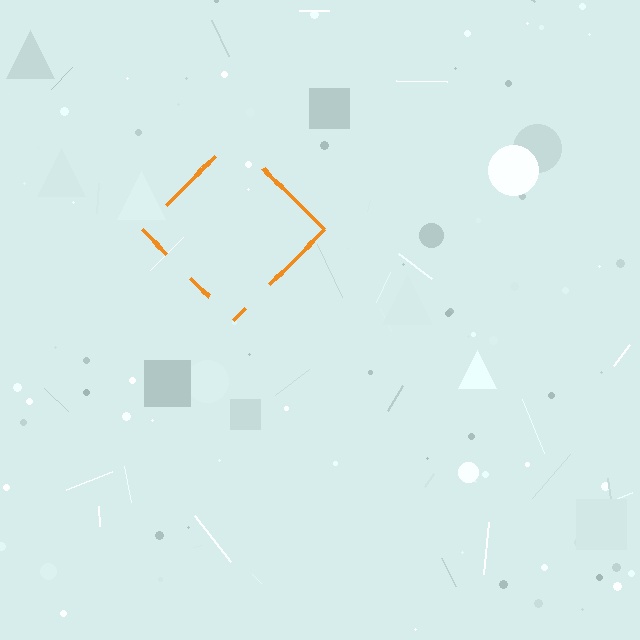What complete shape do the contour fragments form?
The contour fragments form a diamond.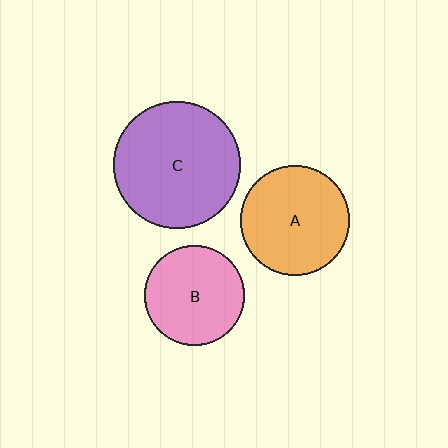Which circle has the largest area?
Circle C (purple).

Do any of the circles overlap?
No, none of the circles overlap.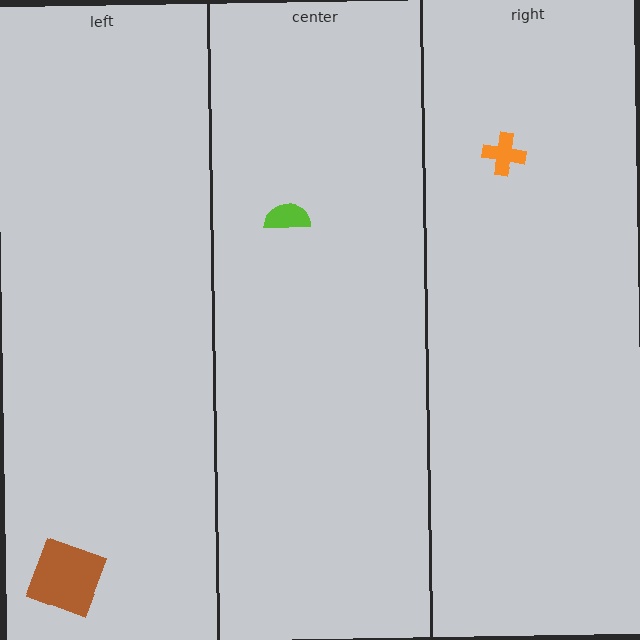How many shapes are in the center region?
1.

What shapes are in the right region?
The orange cross.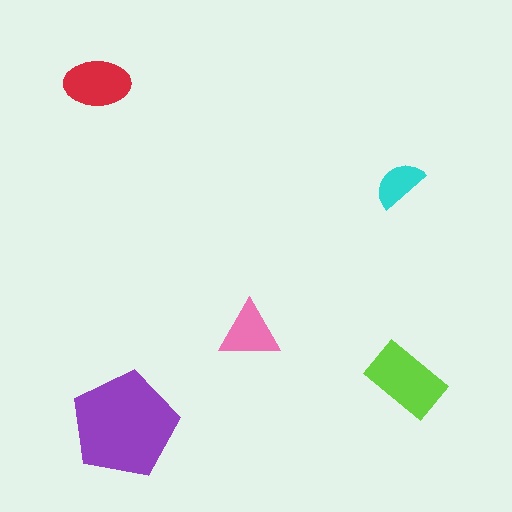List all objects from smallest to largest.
The cyan semicircle, the pink triangle, the red ellipse, the lime rectangle, the purple pentagon.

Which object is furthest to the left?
The red ellipse is leftmost.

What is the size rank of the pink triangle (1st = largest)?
4th.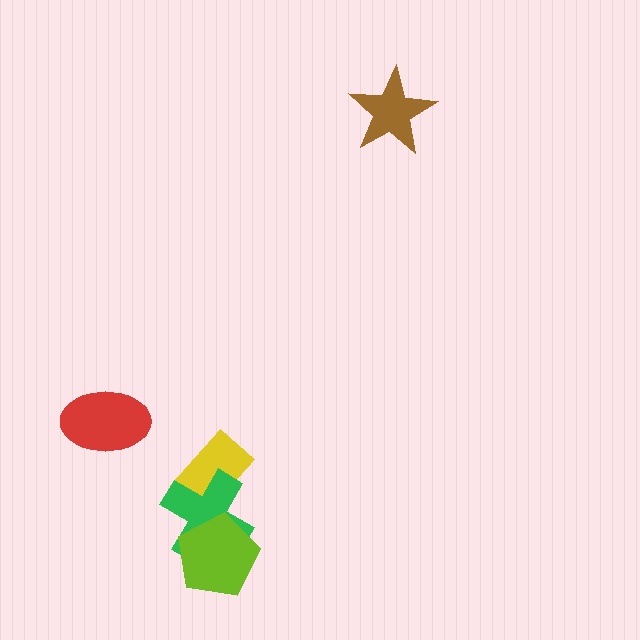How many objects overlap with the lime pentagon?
1 object overlaps with the lime pentagon.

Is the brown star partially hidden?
No, no other shape covers it.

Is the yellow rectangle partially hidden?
Yes, it is partially covered by another shape.